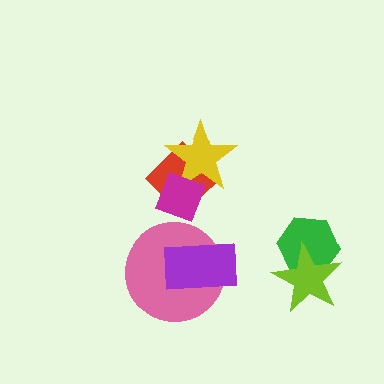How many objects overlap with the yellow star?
2 objects overlap with the yellow star.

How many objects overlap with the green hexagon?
1 object overlaps with the green hexagon.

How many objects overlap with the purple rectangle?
1 object overlaps with the purple rectangle.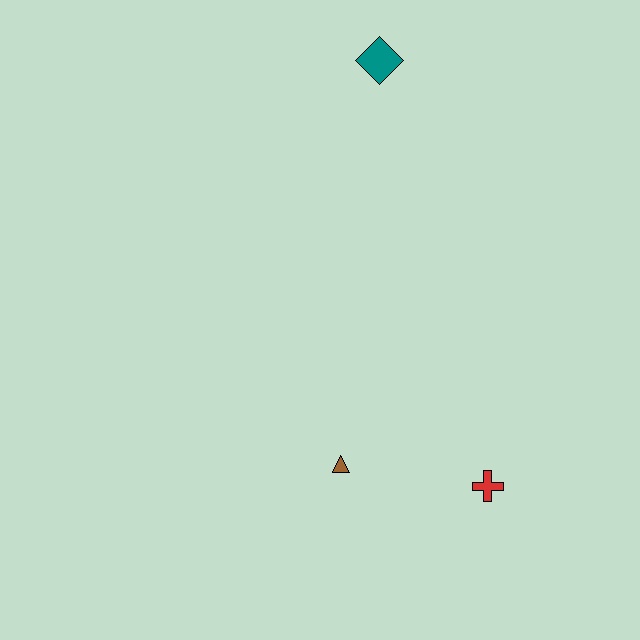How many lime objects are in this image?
There are no lime objects.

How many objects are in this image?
There are 3 objects.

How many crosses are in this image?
There is 1 cross.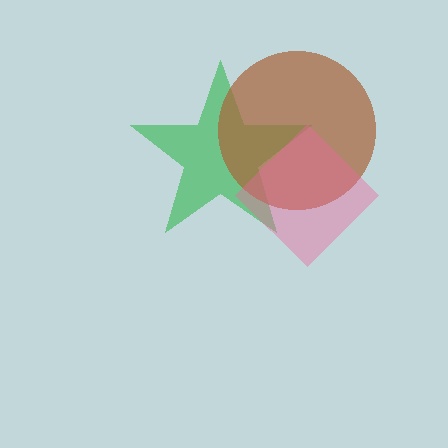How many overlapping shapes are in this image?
There are 3 overlapping shapes in the image.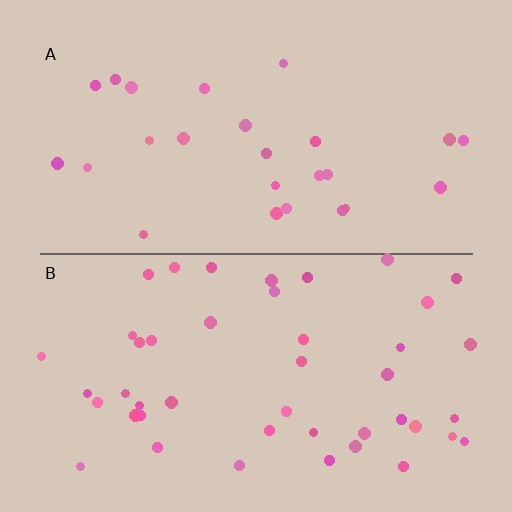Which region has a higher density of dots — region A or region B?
B (the bottom).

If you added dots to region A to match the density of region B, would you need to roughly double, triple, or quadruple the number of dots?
Approximately double.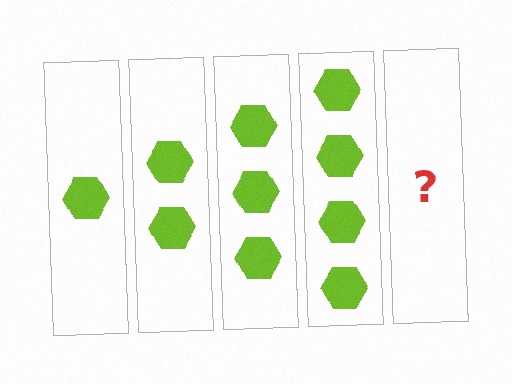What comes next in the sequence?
The next element should be 5 hexagons.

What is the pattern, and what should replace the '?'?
The pattern is that each step adds one more hexagon. The '?' should be 5 hexagons.